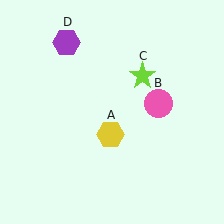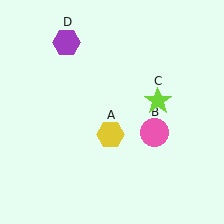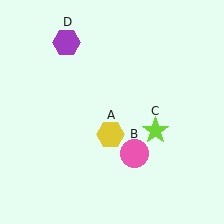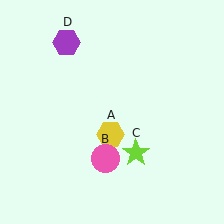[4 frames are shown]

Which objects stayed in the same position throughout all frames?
Yellow hexagon (object A) and purple hexagon (object D) remained stationary.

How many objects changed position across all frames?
2 objects changed position: pink circle (object B), lime star (object C).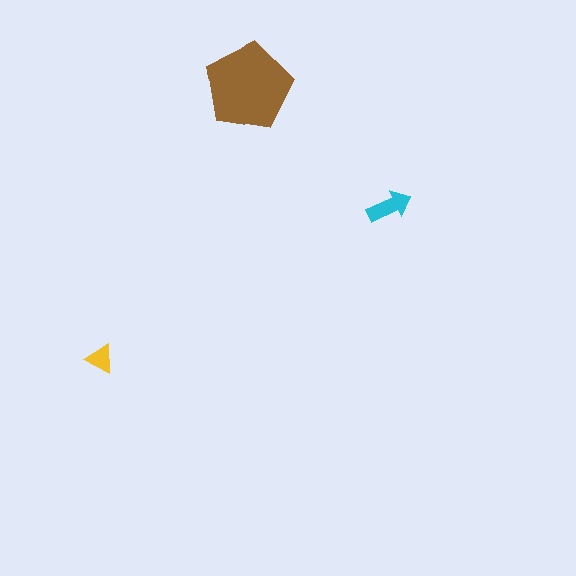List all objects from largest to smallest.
The brown pentagon, the cyan arrow, the yellow triangle.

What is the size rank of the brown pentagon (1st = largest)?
1st.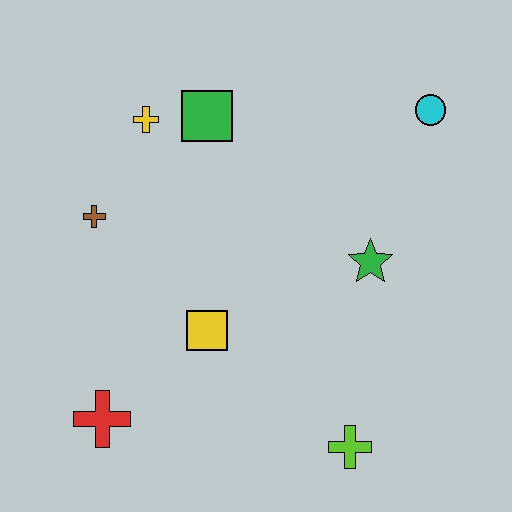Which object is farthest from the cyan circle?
The red cross is farthest from the cyan circle.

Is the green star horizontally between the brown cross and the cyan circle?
Yes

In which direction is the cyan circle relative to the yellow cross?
The cyan circle is to the right of the yellow cross.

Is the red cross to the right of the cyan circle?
No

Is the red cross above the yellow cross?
No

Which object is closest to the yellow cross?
The green square is closest to the yellow cross.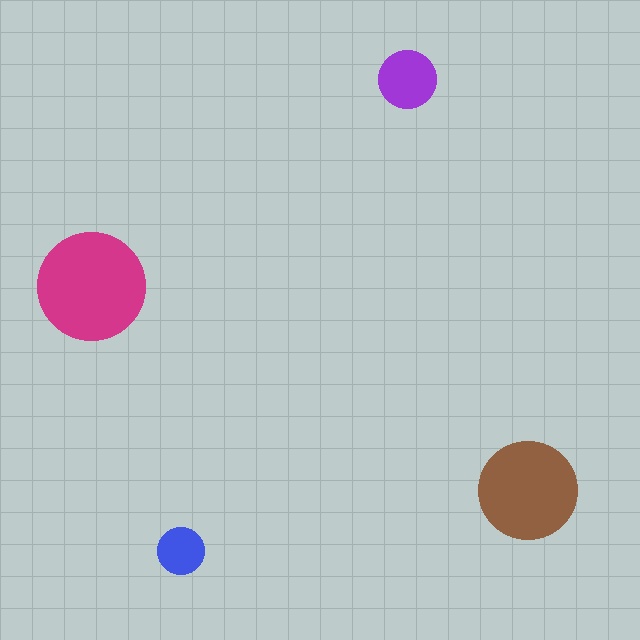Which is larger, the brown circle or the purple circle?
The brown one.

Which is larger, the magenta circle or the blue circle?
The magenta one.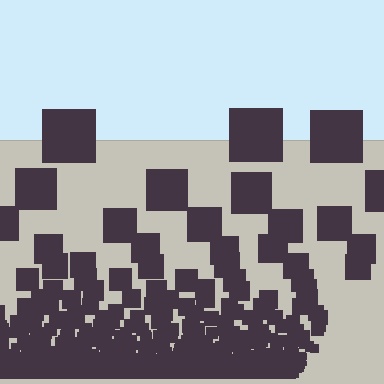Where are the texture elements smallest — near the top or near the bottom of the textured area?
Near the bottom.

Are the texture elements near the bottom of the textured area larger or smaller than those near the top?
Smaller. The gradient is inverted — elements near the bottom are smaller and denser.